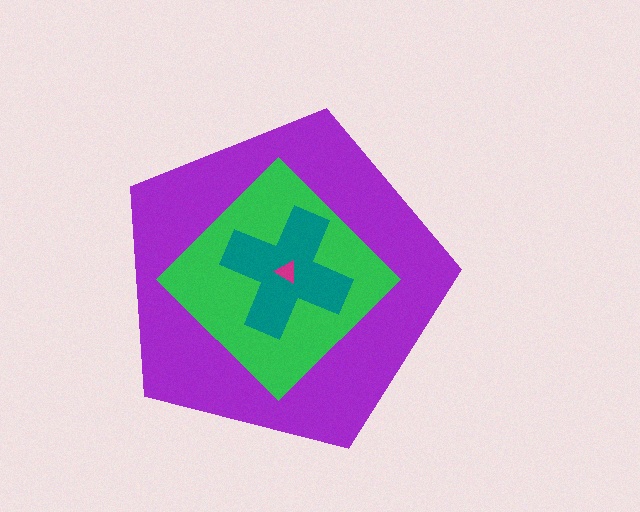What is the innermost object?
The magenta triangle.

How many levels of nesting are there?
4.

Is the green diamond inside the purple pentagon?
Yes.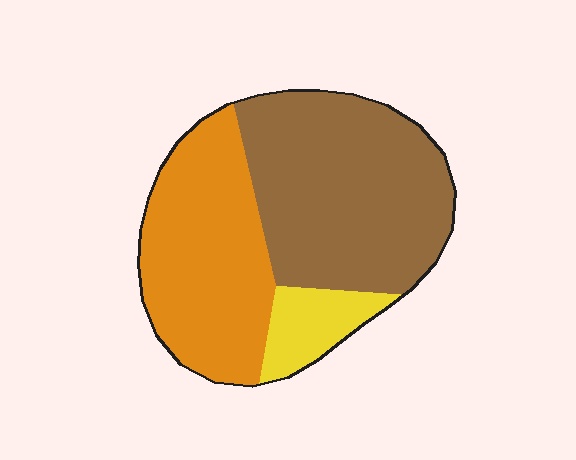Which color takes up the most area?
Brown, at roughly 50%.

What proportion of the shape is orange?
Orange covers around 40% of the shape.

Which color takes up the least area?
Yellow, at roughly 10%.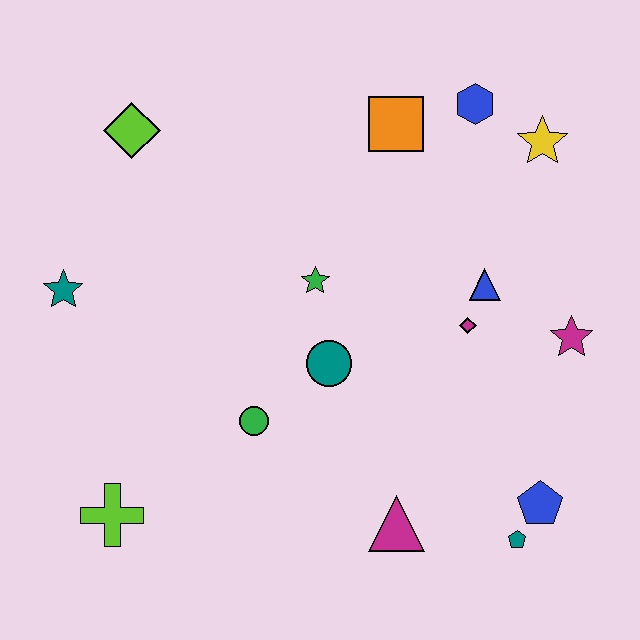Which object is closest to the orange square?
The blue hexagon is closest to the orange square.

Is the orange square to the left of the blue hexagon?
Yes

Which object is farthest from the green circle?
The yellow star is farthest from the green circle.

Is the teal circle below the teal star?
Yes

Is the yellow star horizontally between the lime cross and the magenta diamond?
No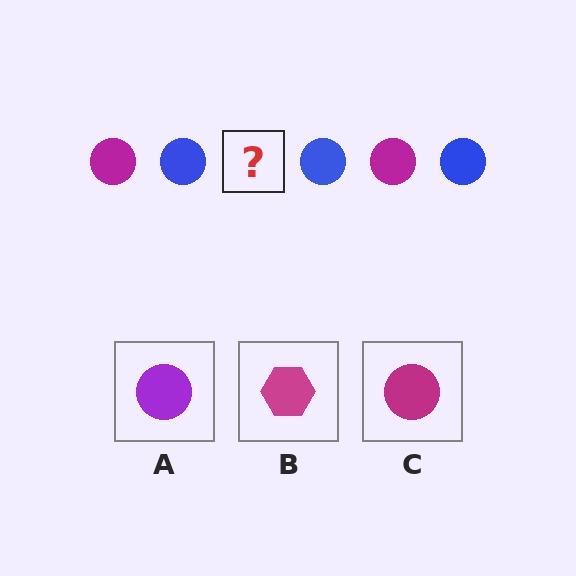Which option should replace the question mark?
Option C.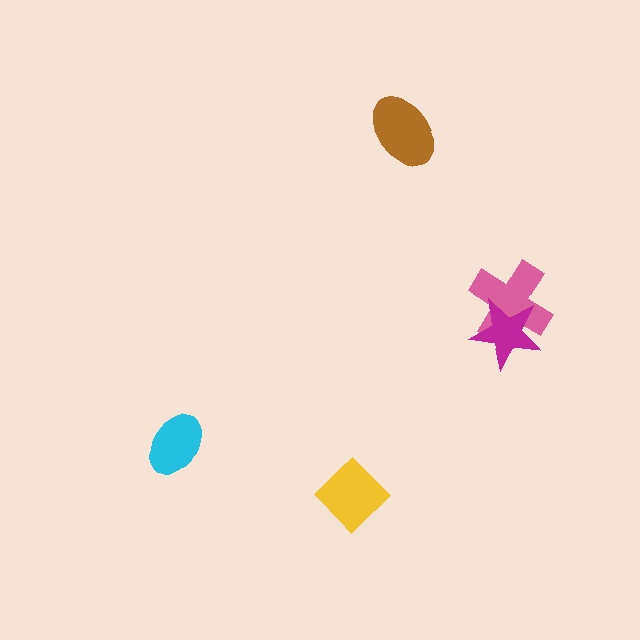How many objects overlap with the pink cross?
1 object overlaps with the pink cross.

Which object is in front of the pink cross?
The magenta star is in front of the pink cross.